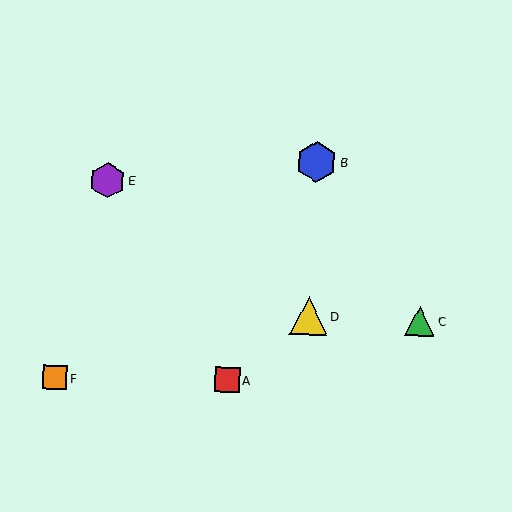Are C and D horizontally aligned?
Yes, both are at y≈321.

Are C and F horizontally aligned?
No, C is at y≈321 and F is at y≈378.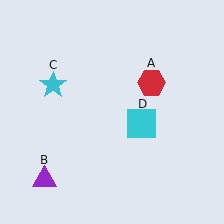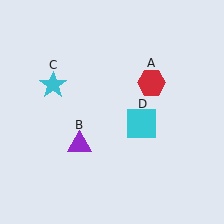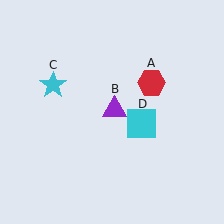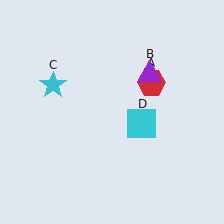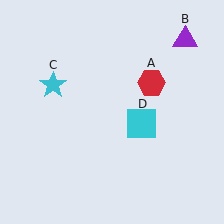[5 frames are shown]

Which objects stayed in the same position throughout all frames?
Red hexagon (object A) and cyan star (object C) and cyan square (object D) remained stationary.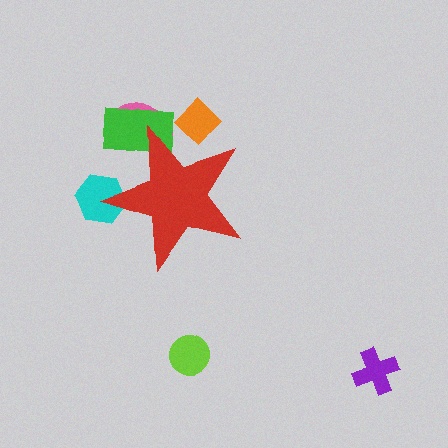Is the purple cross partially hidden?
No, the purple cross is fully visible.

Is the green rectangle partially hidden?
Yes, the green rectangle is partially hidden behind the red star.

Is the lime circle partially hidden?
No, the lime circle is fully visible.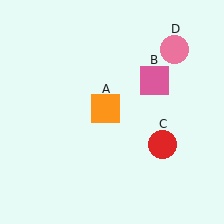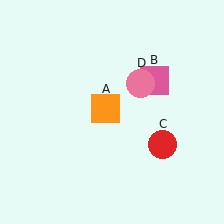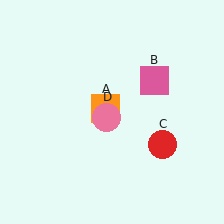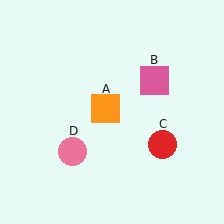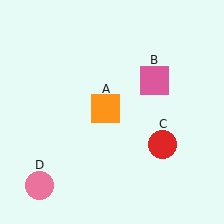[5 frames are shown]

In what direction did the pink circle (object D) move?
The pink circle (object D) moved down and to the left.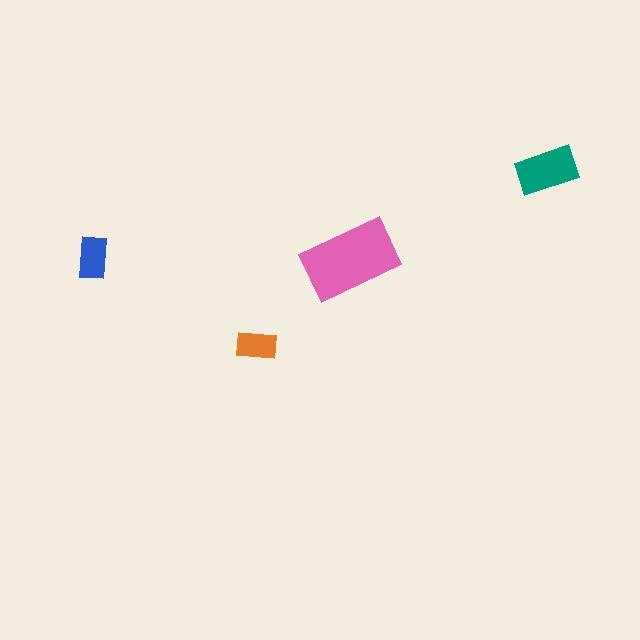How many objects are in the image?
There are 4 objects in the image.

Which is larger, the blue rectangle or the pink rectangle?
The pink one.